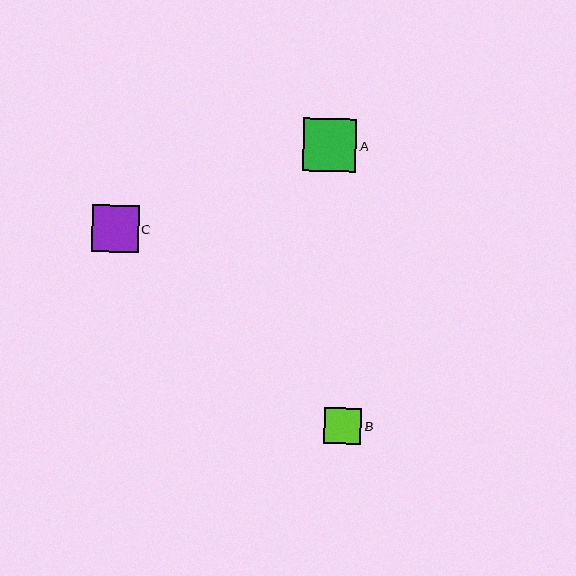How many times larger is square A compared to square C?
Square A is approximately 1.1 times the size of square C.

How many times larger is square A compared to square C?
Square A is approximately 1.1 times the size of square C.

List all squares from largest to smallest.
From largest to smallest: A, C, B.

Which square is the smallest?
Square B is the smallest with a size of approximately 37 pixels.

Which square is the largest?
Square A is the largest with a size of approximately 54 pixels.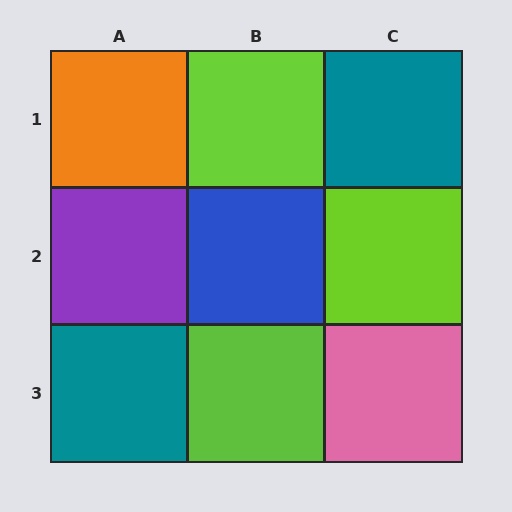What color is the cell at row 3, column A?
Teal.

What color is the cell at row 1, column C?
Teal.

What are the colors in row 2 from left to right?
Purple, blue, lime.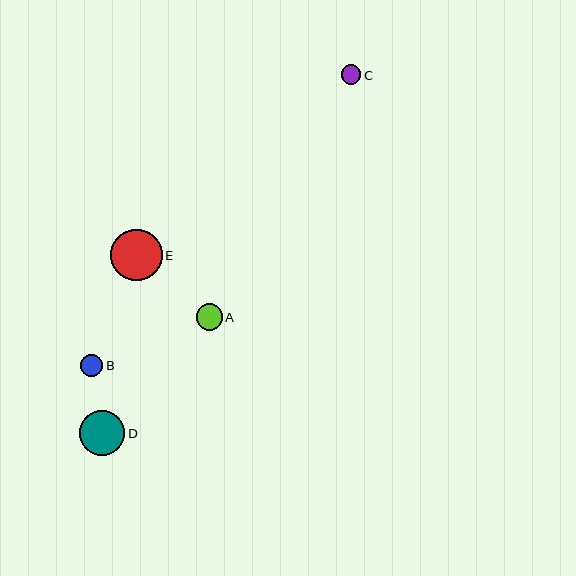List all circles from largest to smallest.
From largest to smallest: E, D, A, B, C.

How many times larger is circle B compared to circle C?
Circle B is approximately 1.1 times the size of circle C.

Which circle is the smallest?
Circle C is the smallest with a size of approximately 20 pixels.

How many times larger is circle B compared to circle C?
Circle B is approximately 1.1 times the size of circle C.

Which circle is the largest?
Circle E is the largest with a size of approximately 51 pixels.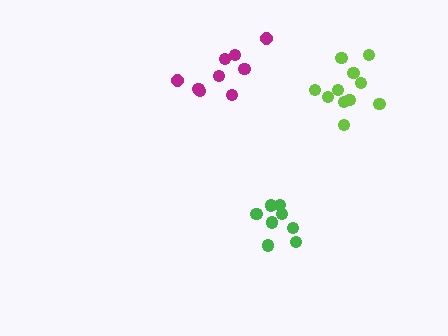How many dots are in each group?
Group 1: 9 dots, Group 2: 11 dots, Group 3: 8 dots (28 total).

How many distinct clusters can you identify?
There are 3 distinct clusters.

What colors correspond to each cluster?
The clusters are colored: magenta, lime, green.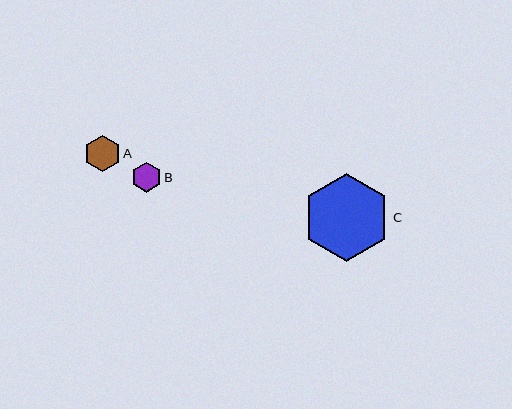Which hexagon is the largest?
Hexagon C is the largest with a size of approximately 88 pixels.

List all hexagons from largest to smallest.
From largest to smallest: C, A, B.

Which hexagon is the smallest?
Hexagon B is the smallest with a size of approximately 30 pixels.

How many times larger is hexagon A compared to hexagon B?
Hexagon A is approximately 1.2 times the size of hexagon B.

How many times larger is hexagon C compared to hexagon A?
Hexagon C is approximately 2.4 times the size of hexagon A.